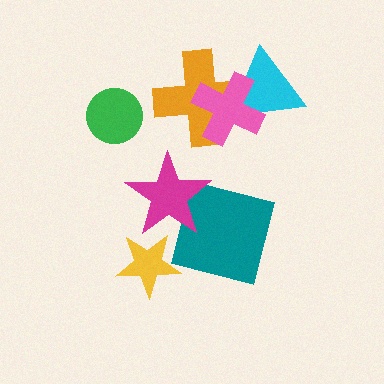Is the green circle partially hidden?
No, no other shape covers it.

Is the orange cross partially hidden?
Yes, it is partially covered by another shape.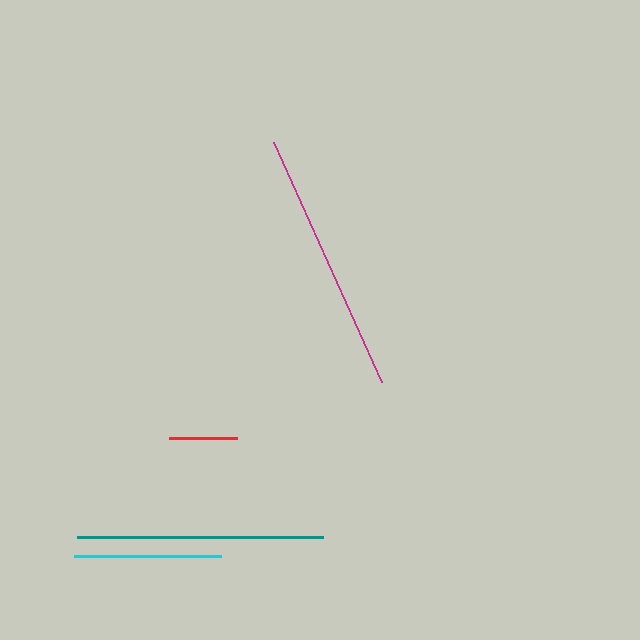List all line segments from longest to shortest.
From longest to shortest: magenta, teal, cyan, red.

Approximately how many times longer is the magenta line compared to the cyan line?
The magenta line is approximately 1.8 times the length of the cyan line.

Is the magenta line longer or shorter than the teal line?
The magenta line is longer than the teal line.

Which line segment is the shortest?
The red line is the shortest at approximately 67 pixels.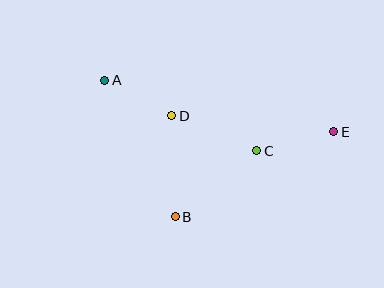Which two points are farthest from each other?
Points A and E are farthest from each other.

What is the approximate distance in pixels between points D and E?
The distance between D and E is approximately 163 pixels.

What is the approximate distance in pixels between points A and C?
The distance between A and C is approximately 168 pixels.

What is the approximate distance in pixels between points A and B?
The distance between A and B is approximately 153 pixels.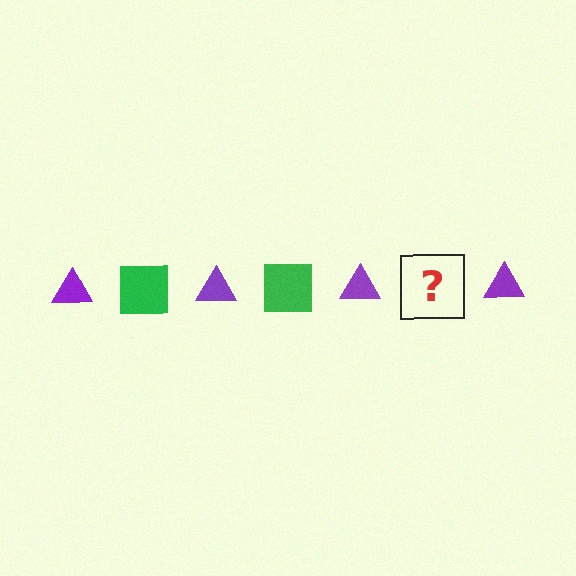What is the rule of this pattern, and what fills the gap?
The rule is that the pattern alternates between purple triangle and green square. The gap should be filled with a green square.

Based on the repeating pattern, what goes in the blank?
The blank should be a green square.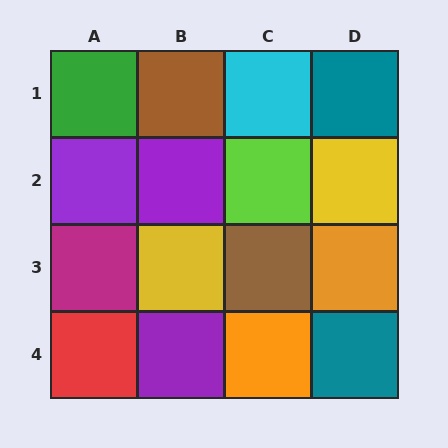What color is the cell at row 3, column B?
Yellow.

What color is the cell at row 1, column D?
Teal.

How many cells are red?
1 cell is red.